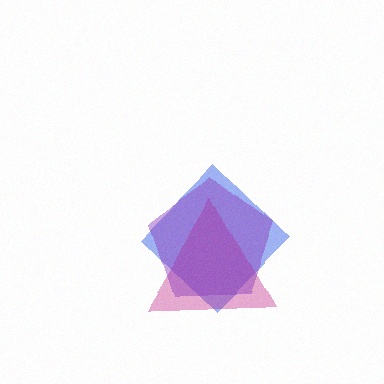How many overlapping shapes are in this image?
There are 3 overlapping shapes in the image.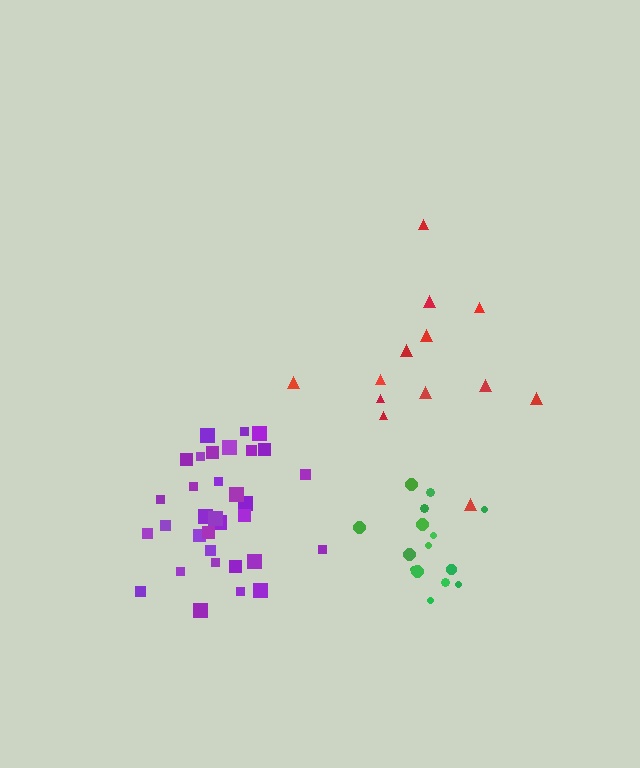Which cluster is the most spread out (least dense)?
Red.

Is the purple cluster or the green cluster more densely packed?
Purple.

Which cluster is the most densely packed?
Purple.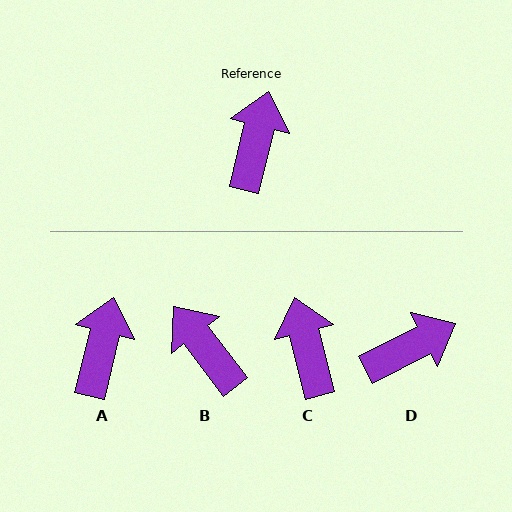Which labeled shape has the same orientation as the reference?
A.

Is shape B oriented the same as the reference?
No, it is off by about 51 degrees.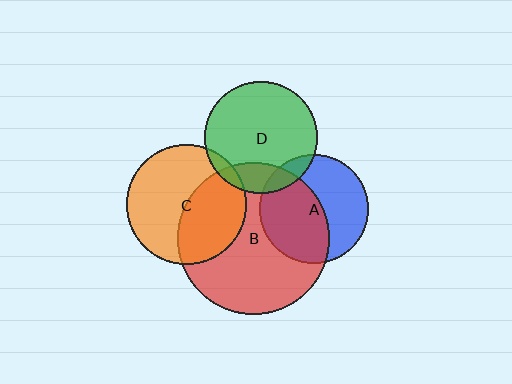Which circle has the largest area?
Circle B (red).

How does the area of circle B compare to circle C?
Approximately 1.6 times.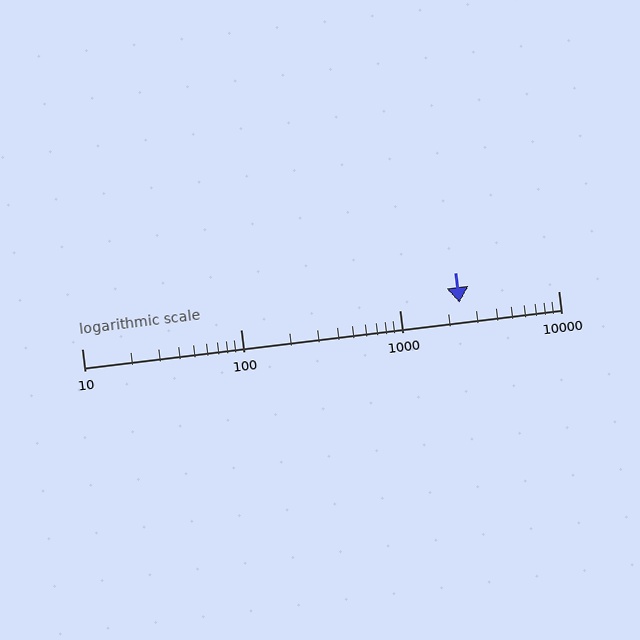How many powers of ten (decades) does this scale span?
The scale spans 3 decades, from 10 to 10000.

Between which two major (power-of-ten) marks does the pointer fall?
The pointer is between 1000 and 10000.